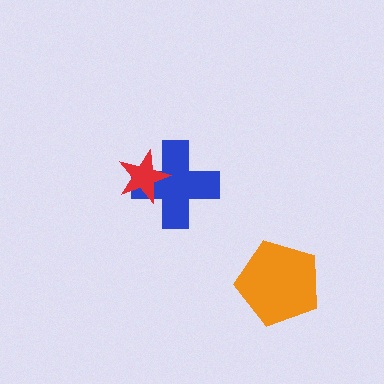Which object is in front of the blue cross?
The red star is in front of the blue cross.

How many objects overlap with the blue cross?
1 object overlaps with the blue cross.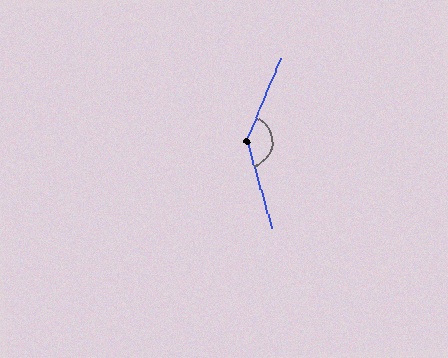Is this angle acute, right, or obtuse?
It is obtuse.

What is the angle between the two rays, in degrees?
Approximately 142 degrees.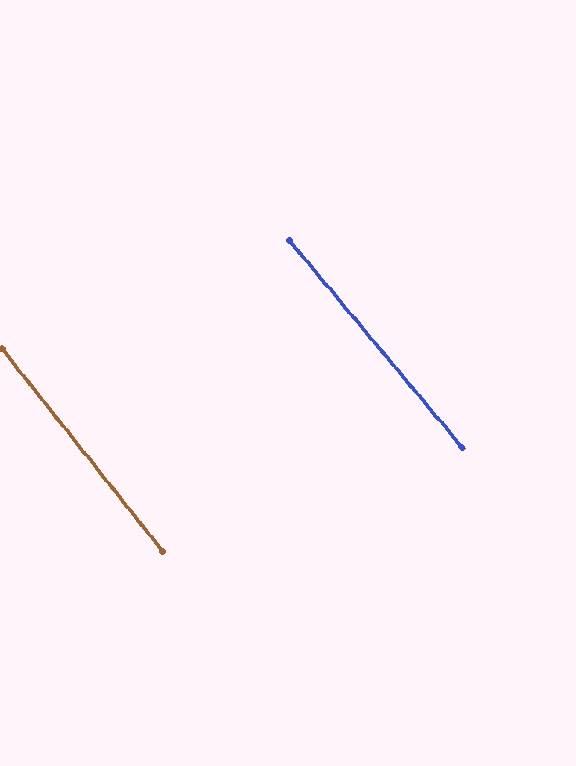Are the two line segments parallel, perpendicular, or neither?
Parallel — their directions differ by only 1.3°.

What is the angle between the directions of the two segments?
Approximately 1 degree.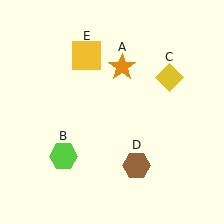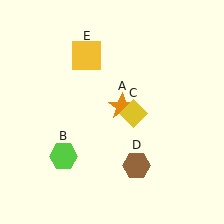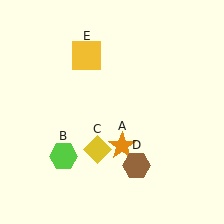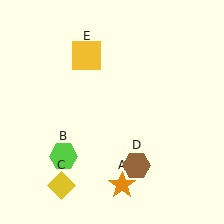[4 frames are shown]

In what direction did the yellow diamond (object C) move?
The yellow diamond (object C) moved down and to the left.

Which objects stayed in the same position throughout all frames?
Lime hexagon (object B) and brown hexagon (object D) and yellow square (object E) remained stationary.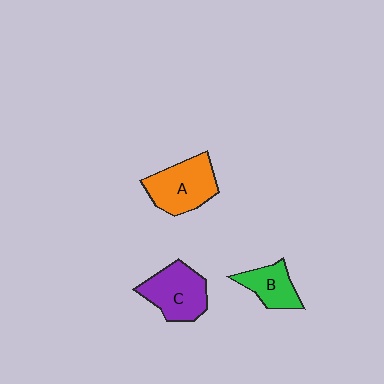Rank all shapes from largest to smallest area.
From largest to smallest: A (orange), C (purple), B (green).